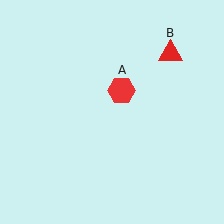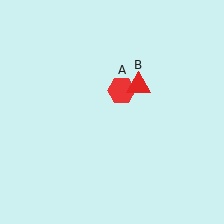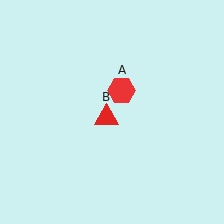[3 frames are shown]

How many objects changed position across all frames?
1 object changed position: red triangle (object B).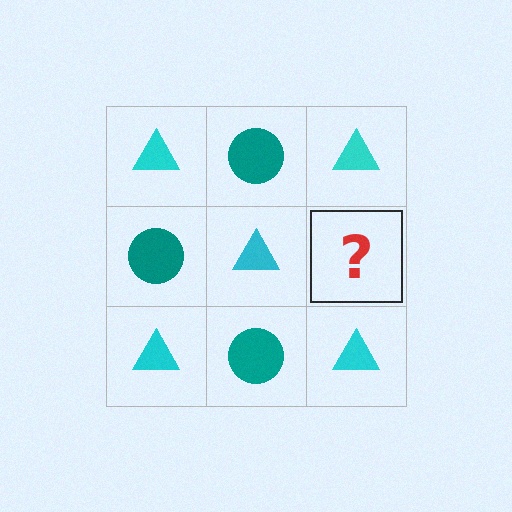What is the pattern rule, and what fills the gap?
The rule is that it alternates cyan triangle and teal circle in a checkerboard pattern. The gap should be filled with a teal circle.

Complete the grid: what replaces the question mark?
The question mark should be replaced with a teal circle.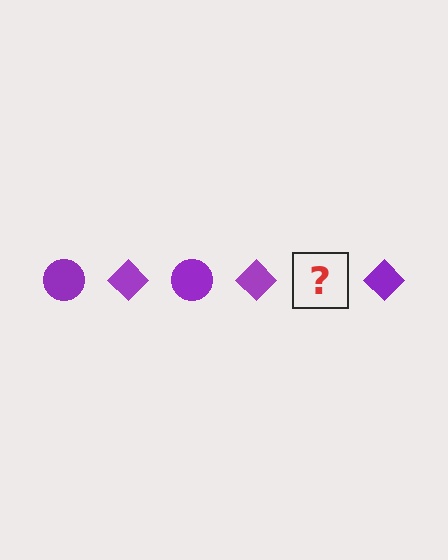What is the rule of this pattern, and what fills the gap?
The rule is that the pattern cycles through circle, diamond shapes in purple. The gap should be filled with a purple circle.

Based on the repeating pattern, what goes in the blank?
The blank should be a purple circle.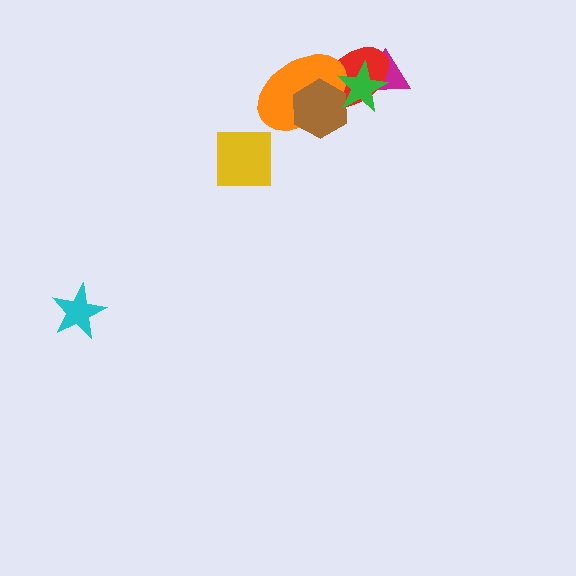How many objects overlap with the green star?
4 objects overlap with the green star.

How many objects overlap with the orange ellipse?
3 objects overlap with the orange ellipse.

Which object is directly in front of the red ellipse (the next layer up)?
The orange ellipse is directly in front of the red ellipse.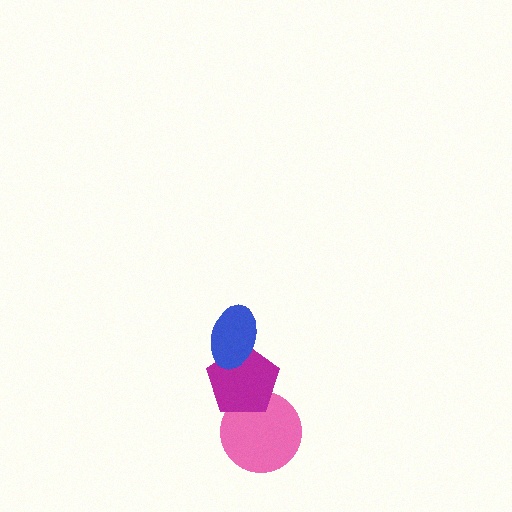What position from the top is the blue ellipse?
The blue ellipse is 1st from the top.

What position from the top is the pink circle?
The pink circle is 3rd from the top.